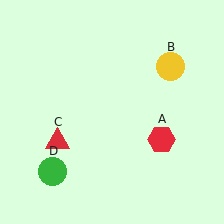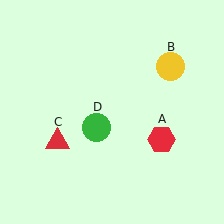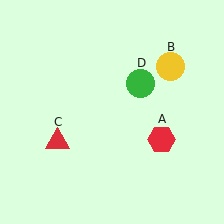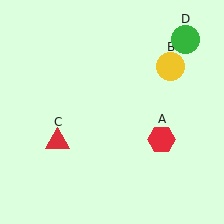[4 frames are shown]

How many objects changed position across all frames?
1 object changed position: green circle (object D).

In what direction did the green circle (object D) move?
The green circle (object D) moved up and to the right.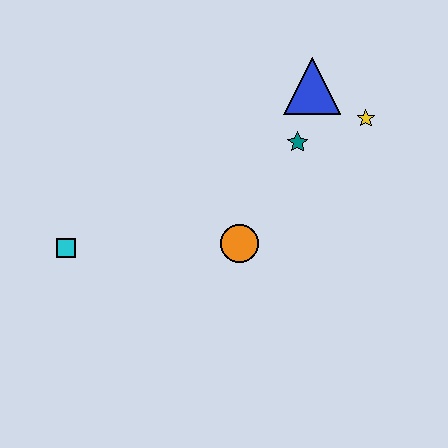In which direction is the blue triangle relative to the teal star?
The blue triangle is above the teal star.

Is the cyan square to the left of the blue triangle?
Yes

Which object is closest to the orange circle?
The teal star is closest to the orange circle.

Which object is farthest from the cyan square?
The yellow star is farthest from the cyan square.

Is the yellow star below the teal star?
No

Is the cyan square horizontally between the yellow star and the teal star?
No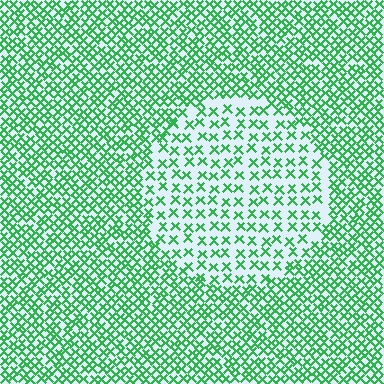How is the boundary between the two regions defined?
The boundary is defined by a change in element density (approximately 2.1x ratio). All elements are the same color, size, and shape.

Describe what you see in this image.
The image contains small green elements arranged at two different densities. A circle-shaped region is visible where the elements are less densely packed than the surrounding area.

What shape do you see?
I see a circle.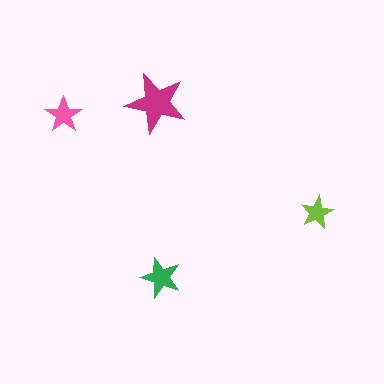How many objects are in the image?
There are 4 objects in the image.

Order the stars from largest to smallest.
the magenta one, the green one, the pink one, the lime one.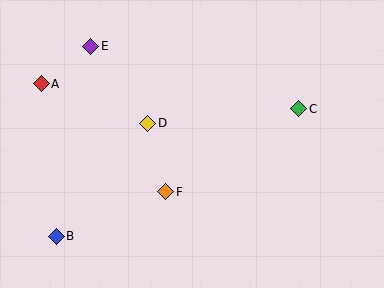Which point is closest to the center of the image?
Point D at (148, 123) is closest to the center.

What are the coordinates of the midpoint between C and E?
The midpoint between C and E is at (195, 78).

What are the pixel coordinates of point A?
Point A is at (41, 84).